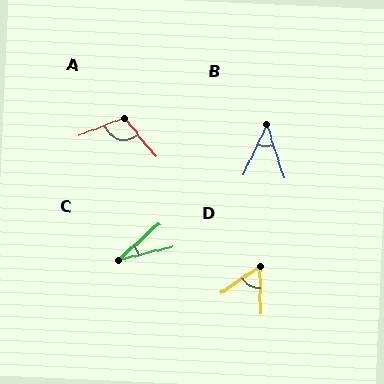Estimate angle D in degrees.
Approximately 56 degrees.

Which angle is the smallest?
C, at approximately 29 degrees.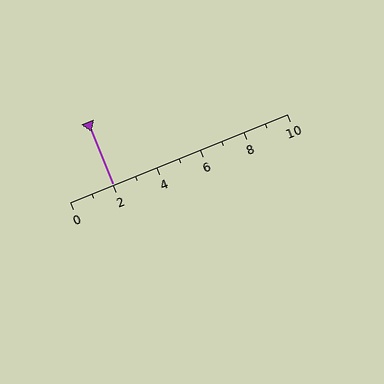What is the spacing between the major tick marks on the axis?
The major ticks are spaced 2 apart.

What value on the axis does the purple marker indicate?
The marker indicates approximately 2.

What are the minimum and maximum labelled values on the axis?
The axis runs from 0 to 10.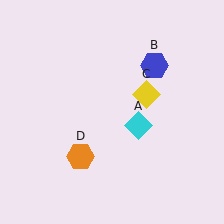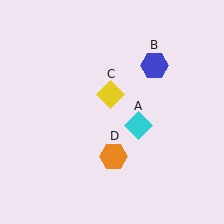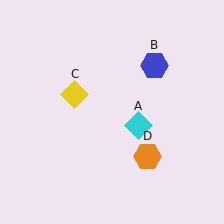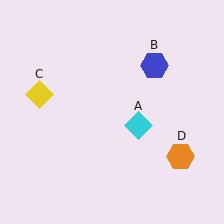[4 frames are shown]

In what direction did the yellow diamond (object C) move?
The yellow diamond (object C) moved left.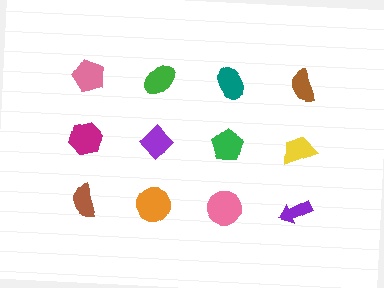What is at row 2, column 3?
A green pentagon.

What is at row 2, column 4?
A yellow trapezoid.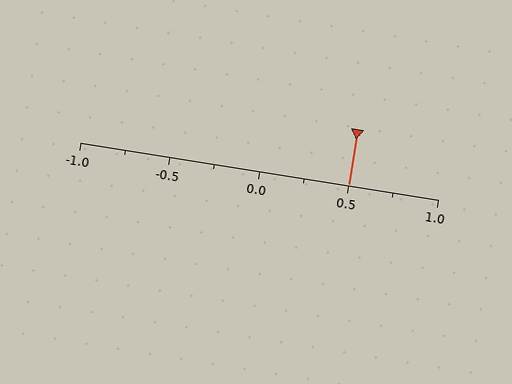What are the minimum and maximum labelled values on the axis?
The axis runs from -1.0 to 1.0.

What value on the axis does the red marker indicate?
The marker indicates approximately 0.5.